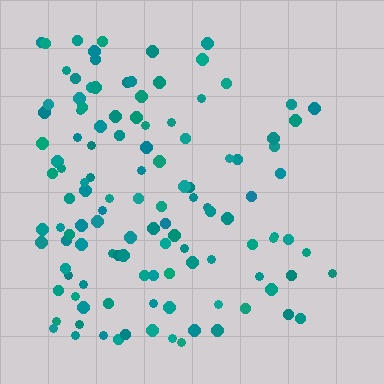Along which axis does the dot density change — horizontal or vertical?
Horizontal.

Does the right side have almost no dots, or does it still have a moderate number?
Still a moderate number, just noticeably fewer than the left.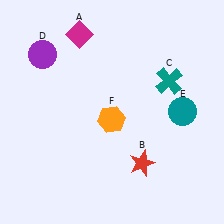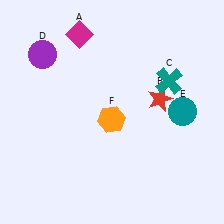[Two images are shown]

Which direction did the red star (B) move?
The red star (B) moved up.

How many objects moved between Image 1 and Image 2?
1 object moved between the two images.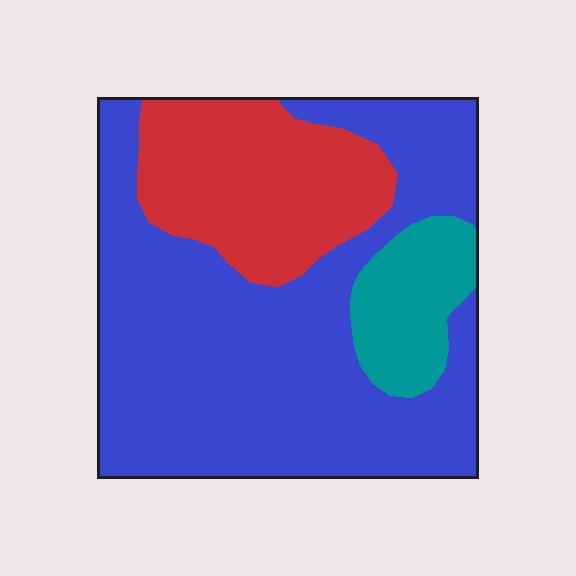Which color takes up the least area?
Teal, at roughly 10%.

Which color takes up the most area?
Blue, at roughly 65%.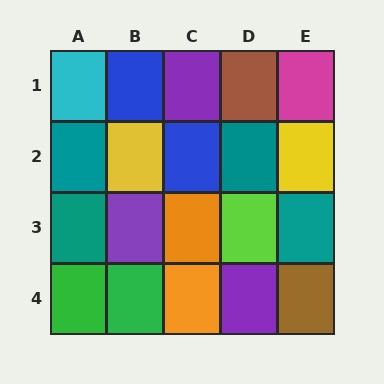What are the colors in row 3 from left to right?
Teal, purple, orange, lime, teal.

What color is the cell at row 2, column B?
Yellow.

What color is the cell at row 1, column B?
Blue.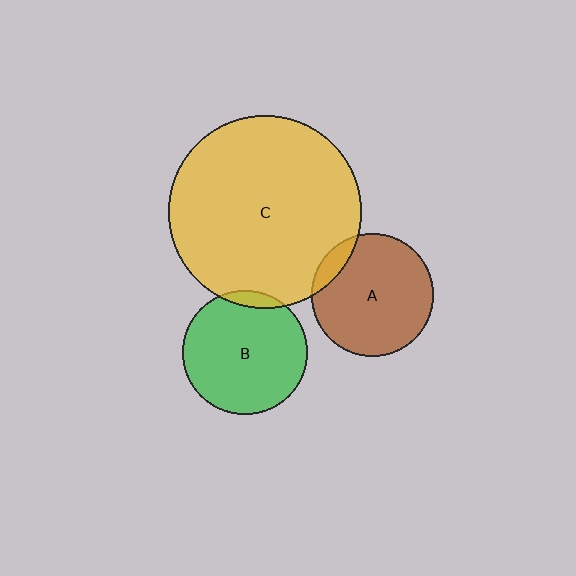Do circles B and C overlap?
Yes.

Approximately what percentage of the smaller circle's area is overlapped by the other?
Approximately 5%.